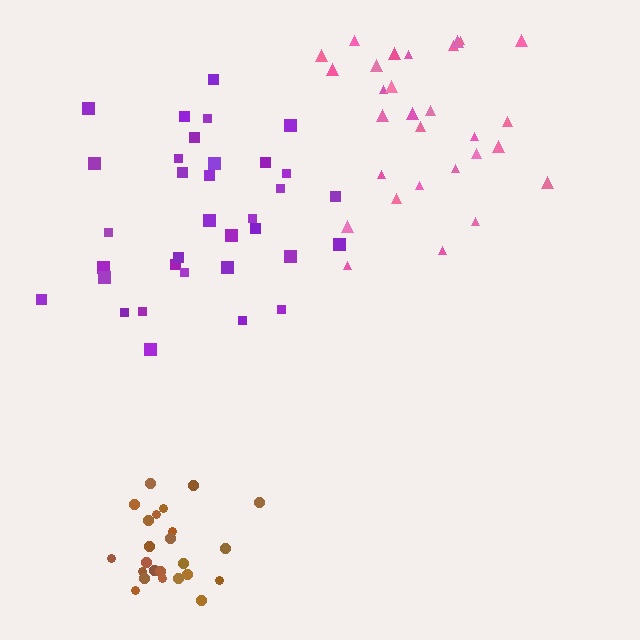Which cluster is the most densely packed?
Brown.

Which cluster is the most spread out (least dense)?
Pink.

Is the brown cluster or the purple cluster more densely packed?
Brown.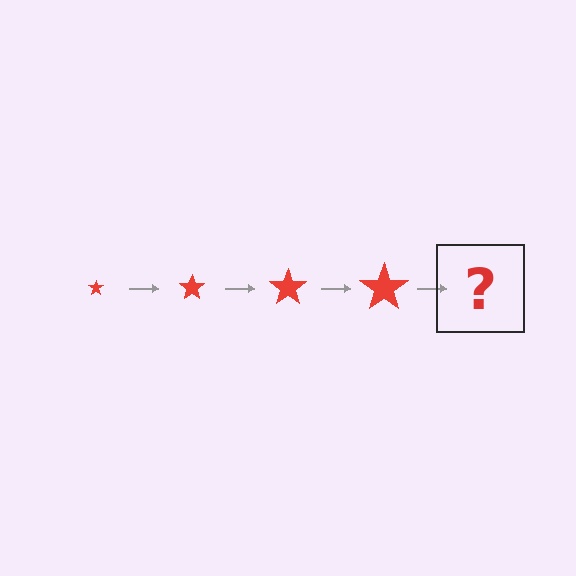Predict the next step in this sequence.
The next step is a red star, larger than the previous one.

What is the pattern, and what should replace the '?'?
The pattern is that the star gets progressively larger each step. The '?' should be a red star, larger than the previous one.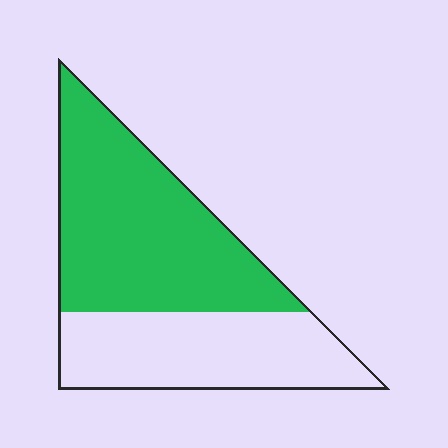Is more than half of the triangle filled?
Yes.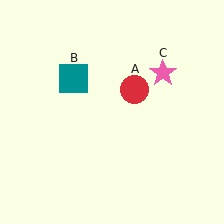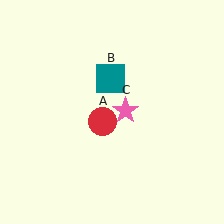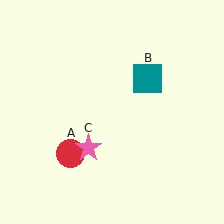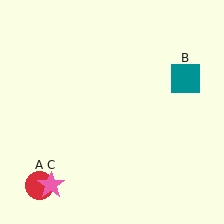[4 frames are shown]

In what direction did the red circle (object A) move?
The red circle (object A) moved down and to the left.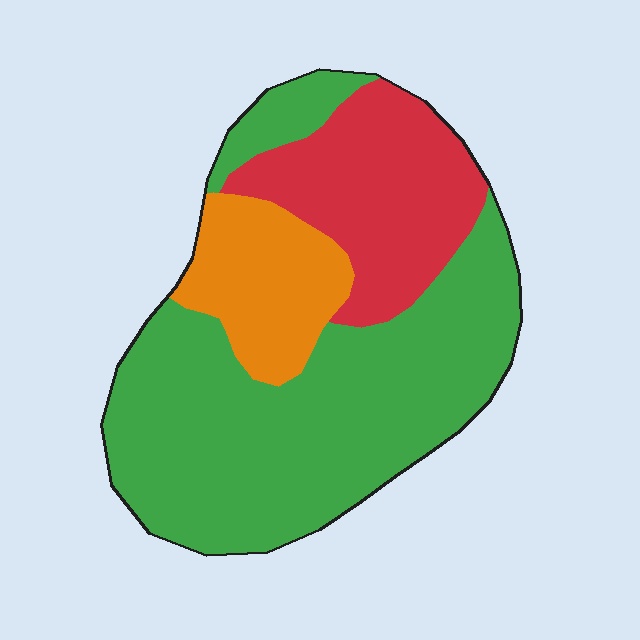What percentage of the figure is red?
Red takes up about one quarter (1/4) of the figure.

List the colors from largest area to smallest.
From largest to smallest: green, red, orange.